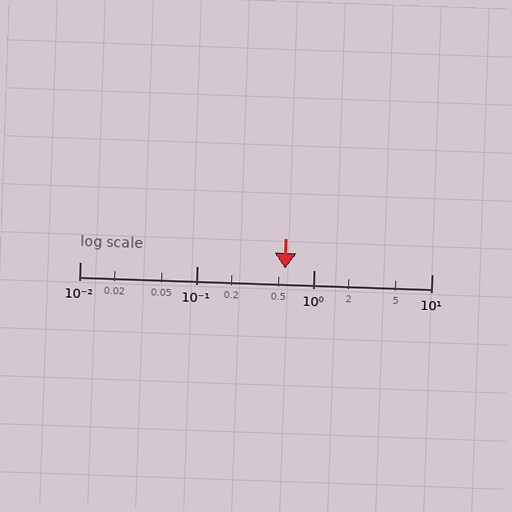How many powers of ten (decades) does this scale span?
The scale spans 3 decades, from 0.01 to 10.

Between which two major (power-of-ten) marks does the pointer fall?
The pointer is between 0.1 and 1.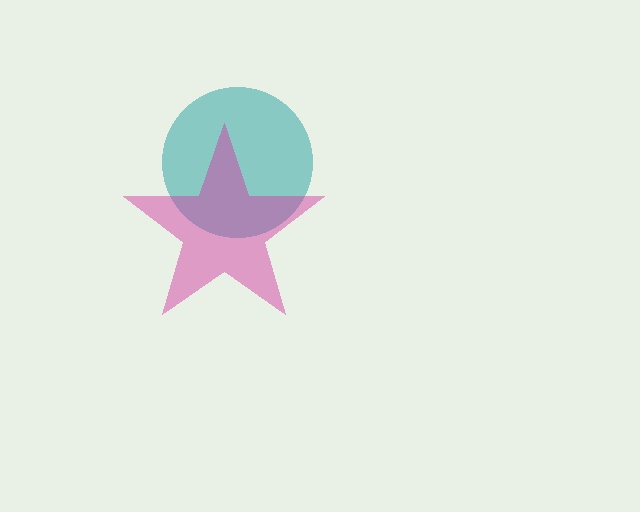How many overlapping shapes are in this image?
There are 2 overlapping shapes in the image.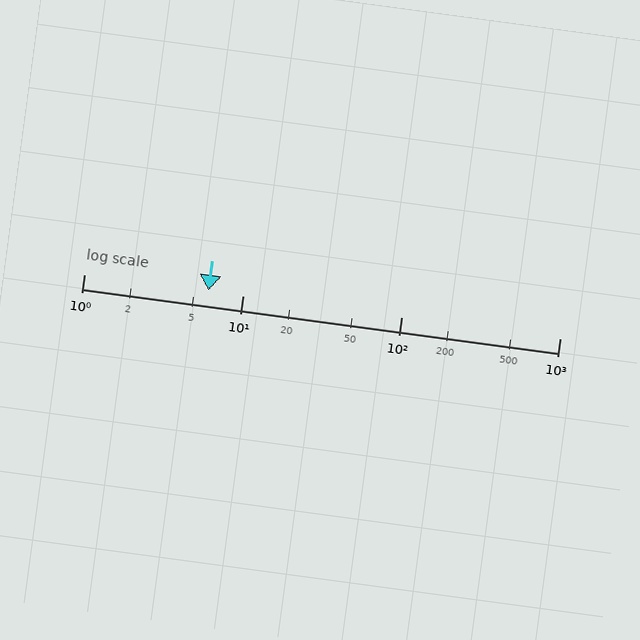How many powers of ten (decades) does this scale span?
The scale spans 3 decades, from 1 to 1000.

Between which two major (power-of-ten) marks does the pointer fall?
The pointer is between 1 and 10.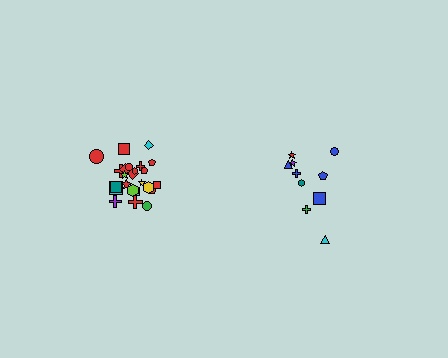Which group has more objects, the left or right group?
The left group.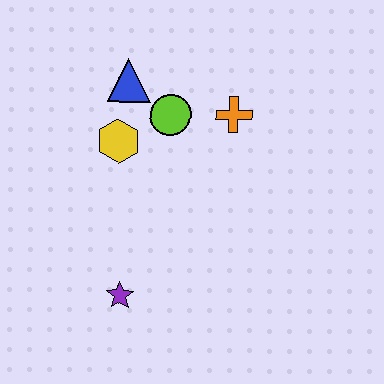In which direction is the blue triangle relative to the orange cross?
The blue triangle is to the left of the orange cross.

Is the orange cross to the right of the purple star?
Yes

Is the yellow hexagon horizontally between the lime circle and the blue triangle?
No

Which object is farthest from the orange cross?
The purple star is farthest from the orange cross.